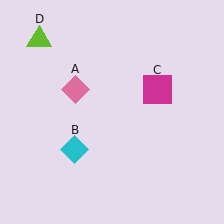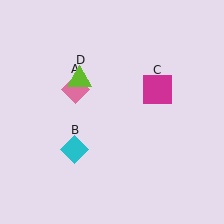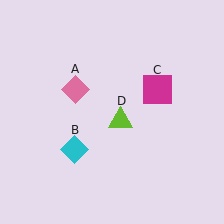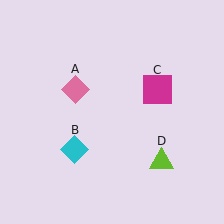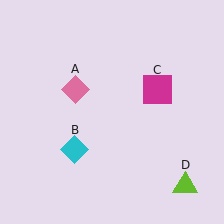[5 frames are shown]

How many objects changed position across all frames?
1 object changed position: lime triangle (object D).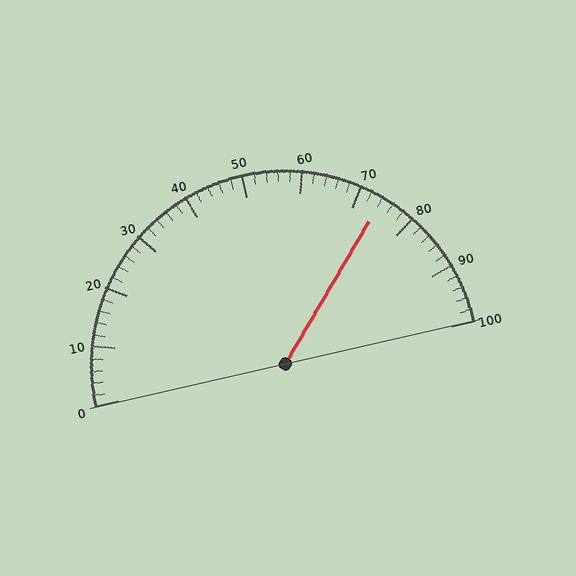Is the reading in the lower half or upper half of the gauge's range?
The reading is in the upper half of the range (0 to 100).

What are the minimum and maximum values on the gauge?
The gauge ranges from 0 to 100.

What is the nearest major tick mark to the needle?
The nearest major tick mark is 70.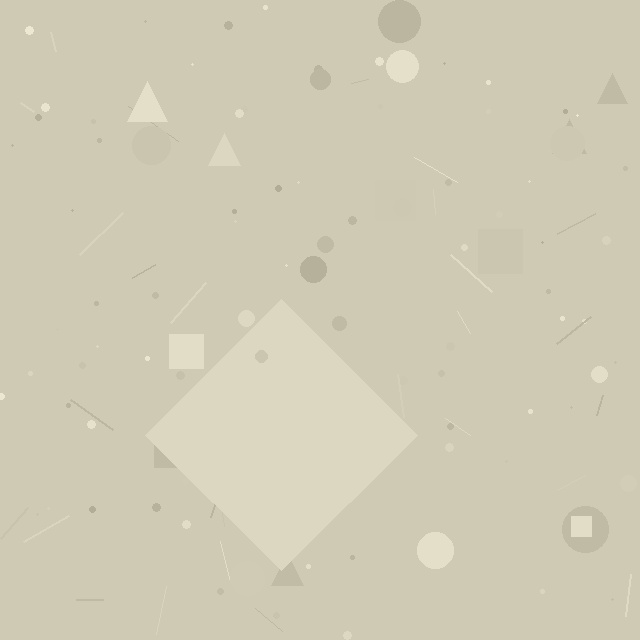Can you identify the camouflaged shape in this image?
The camouflaged shape is a diamond.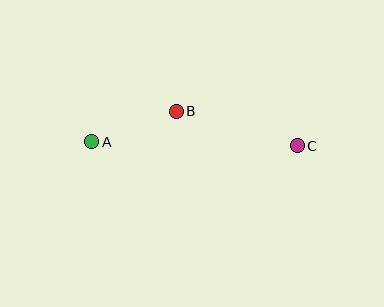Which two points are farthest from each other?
Points A and C are farthest from each other.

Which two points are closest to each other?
Points A and B are closest to each other.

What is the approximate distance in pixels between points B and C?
The distance between B and C is approximately 126 pixels.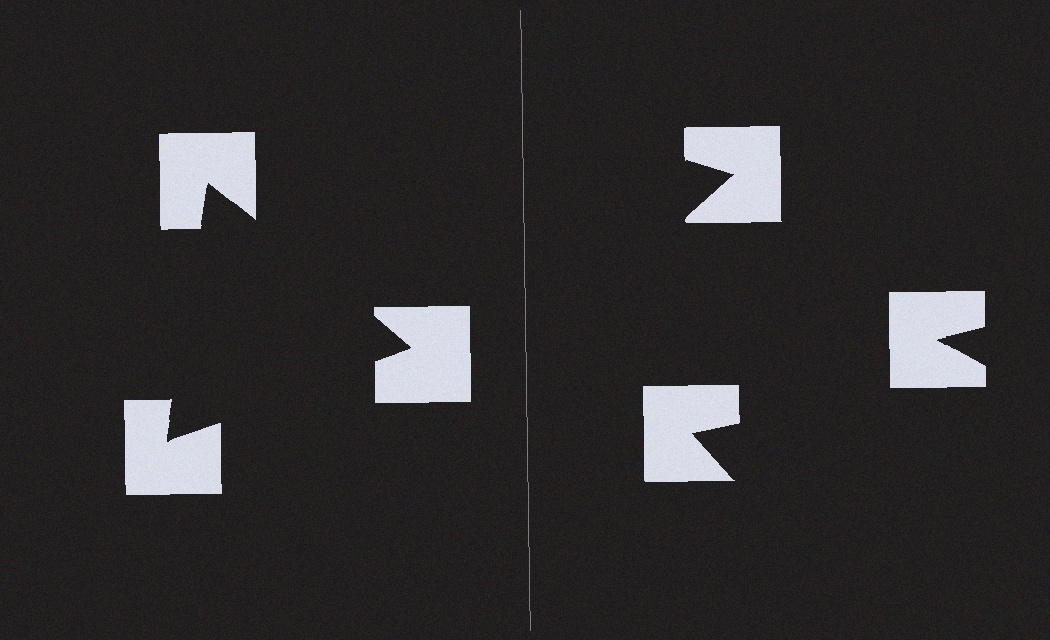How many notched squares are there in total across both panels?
6 — 3 on each side.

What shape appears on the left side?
An illusory triangle.